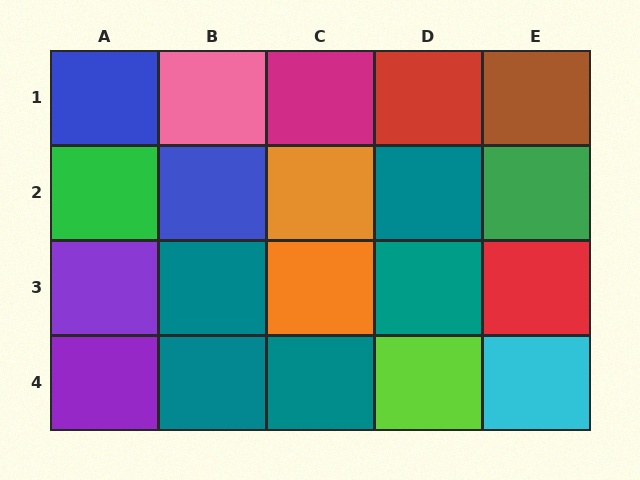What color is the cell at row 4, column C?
Teal.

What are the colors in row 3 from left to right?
Purple, teal, orange, teal, red.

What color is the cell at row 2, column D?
Teal.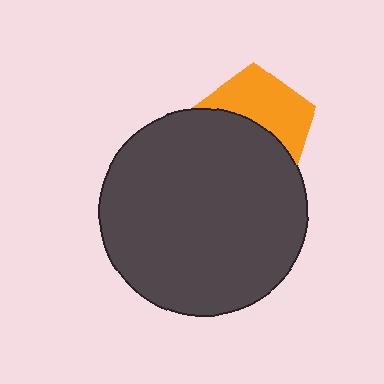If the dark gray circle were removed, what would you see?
You would see the complete orange pentagon.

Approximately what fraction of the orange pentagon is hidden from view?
Roughly 51% of the orange pentagon is hidden behind the dark gray circle.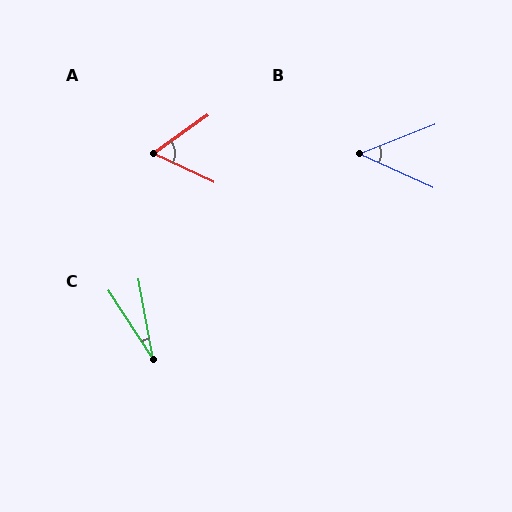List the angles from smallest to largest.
C (23°), B (46°), A (60°).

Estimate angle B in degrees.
Approximately 46 degrees.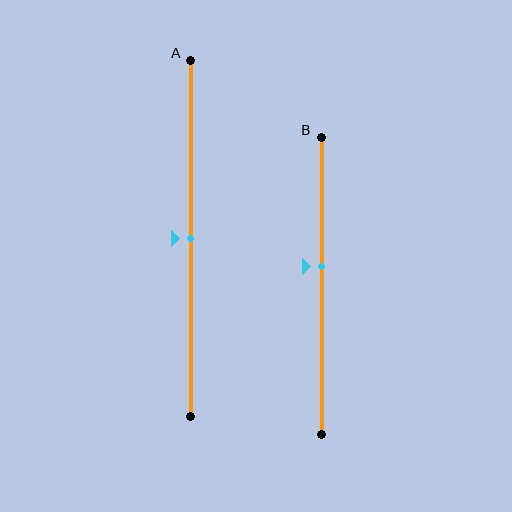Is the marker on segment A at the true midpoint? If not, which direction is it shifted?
Yes, the marker on segment A is at the true midpoint.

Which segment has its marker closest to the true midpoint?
Segment A has its marker closest to the true midpoint.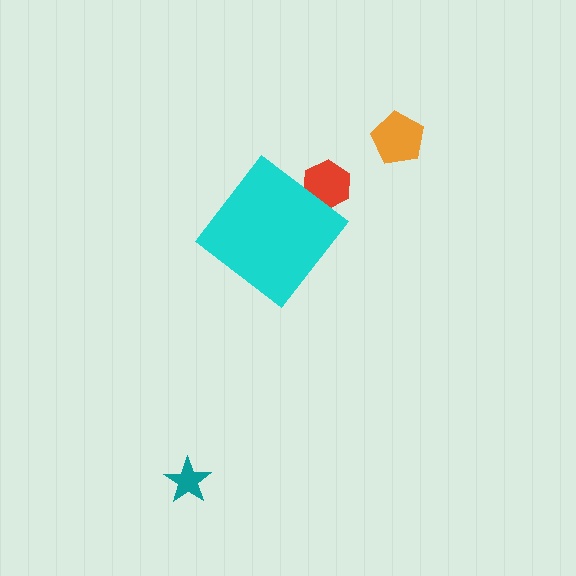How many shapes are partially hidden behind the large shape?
1 shape is partially hidden.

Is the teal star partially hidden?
No, the teal star is fully visible.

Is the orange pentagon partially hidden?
No, the orange pentagon is fully visible.